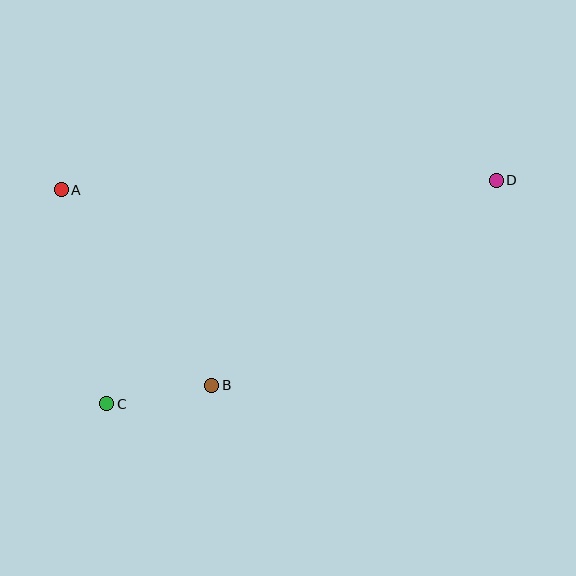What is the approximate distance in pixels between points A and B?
The distance between A and B is approximately 247 pixels.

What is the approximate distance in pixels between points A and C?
The distance between A and C is approximately 219 pixels.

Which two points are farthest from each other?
Points C and D are farthest from each other.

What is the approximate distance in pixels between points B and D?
The distance between B and D is approximately 351 pixels.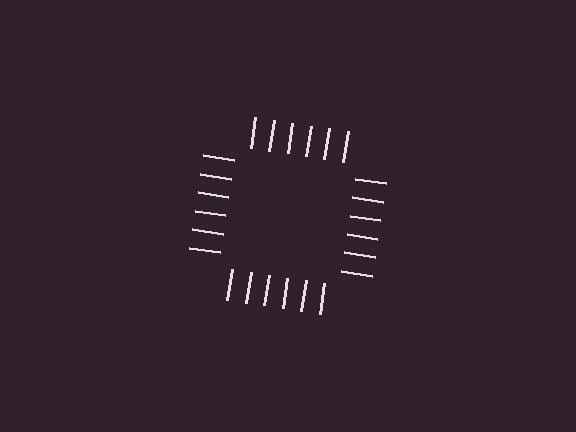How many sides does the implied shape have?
4 sides — the line-ends trace a square.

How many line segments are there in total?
24 — 6 along each of the 4 edges.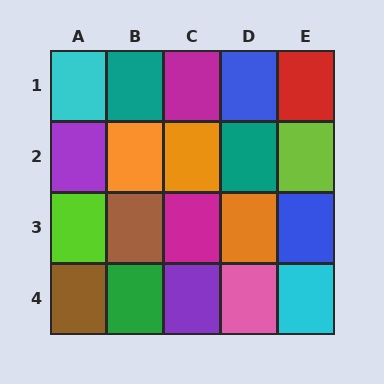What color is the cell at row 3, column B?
Brown.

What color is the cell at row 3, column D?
Orange.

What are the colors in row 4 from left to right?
Brown, green, purple, pink, cyan.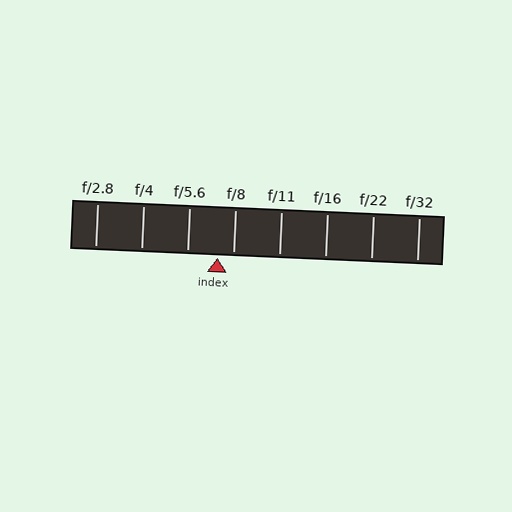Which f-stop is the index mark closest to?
The index mark is closest to f/8.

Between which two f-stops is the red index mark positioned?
The index mark is between f/5.6 and f/8.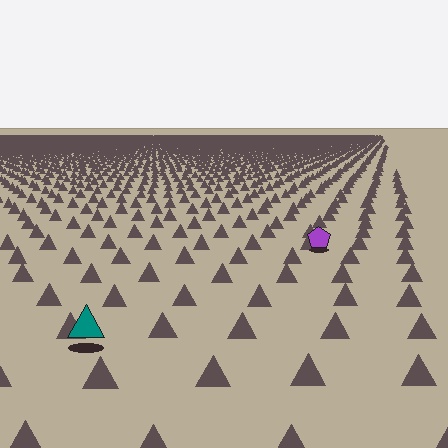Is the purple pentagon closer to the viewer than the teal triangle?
No. The teal triangle is closer — you can tell from the texture gradient: the ground texture is coarser near it.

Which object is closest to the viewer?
The teal triangle is closest. The texture marks near it are larger and more spread out.